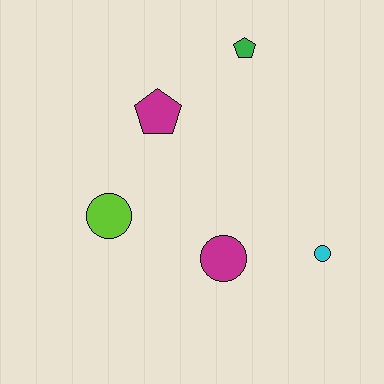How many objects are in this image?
There are 5 objects.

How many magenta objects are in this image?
There are 2 magenta objects.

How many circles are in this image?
There are 3 circles.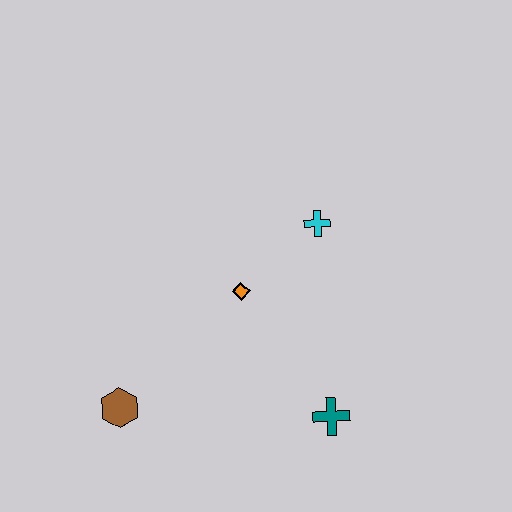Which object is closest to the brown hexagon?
The orange diamond is closest to the brown hexagon.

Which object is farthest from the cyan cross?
The brown hexagon is farthest from the cyan cross.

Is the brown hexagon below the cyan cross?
Yes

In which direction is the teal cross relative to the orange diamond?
The teal cross is below the orange diamond.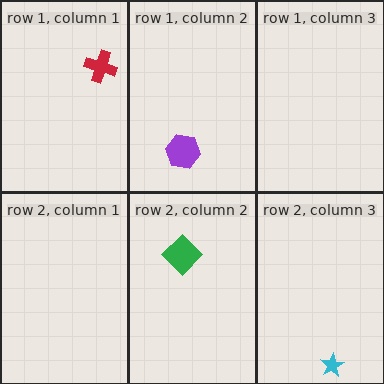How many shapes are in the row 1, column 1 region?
1.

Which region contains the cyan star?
The row 2, column 3 region.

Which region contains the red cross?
The row 1, column 1 region.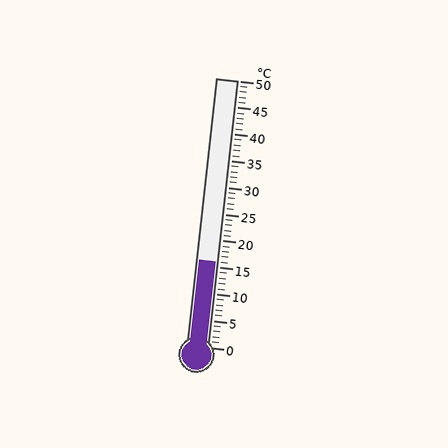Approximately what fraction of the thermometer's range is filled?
The thermometer is filled to approximately 30% of its range.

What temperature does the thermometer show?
The thermometer shows approximately 16°C.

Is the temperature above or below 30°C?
The temperature is below 30°C.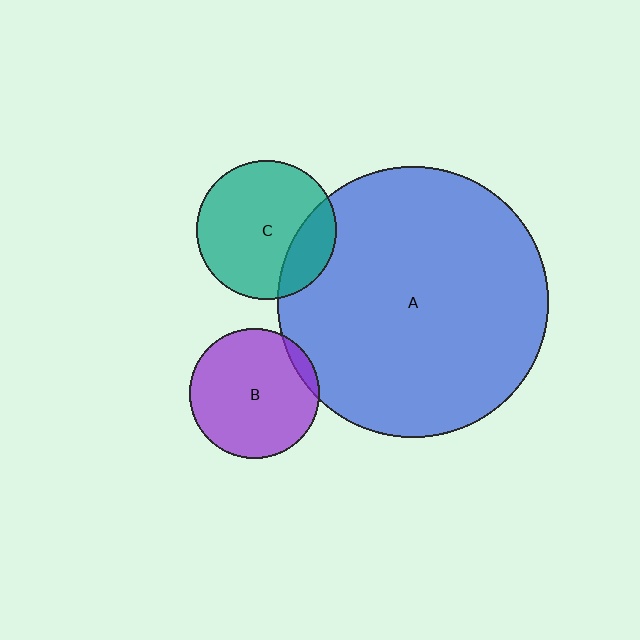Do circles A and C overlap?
Yes.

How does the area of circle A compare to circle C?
Approximately 3.7 times.